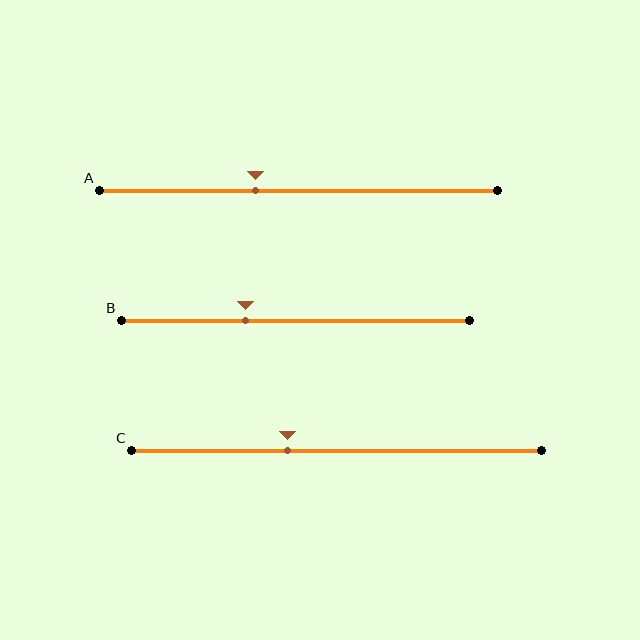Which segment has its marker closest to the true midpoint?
Segment A has its marker closest to the true midpoint.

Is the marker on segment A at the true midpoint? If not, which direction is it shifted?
No, the marker on segment A is shifted to the left by about 11% of the segment length.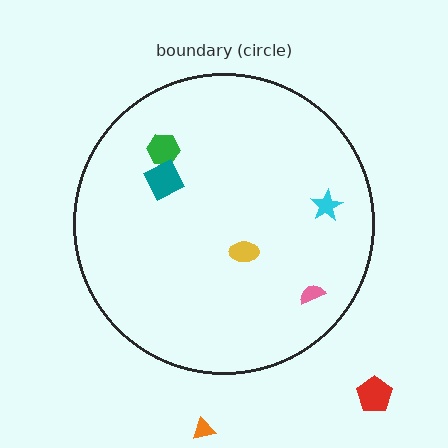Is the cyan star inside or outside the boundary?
Inside.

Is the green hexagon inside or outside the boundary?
Inside.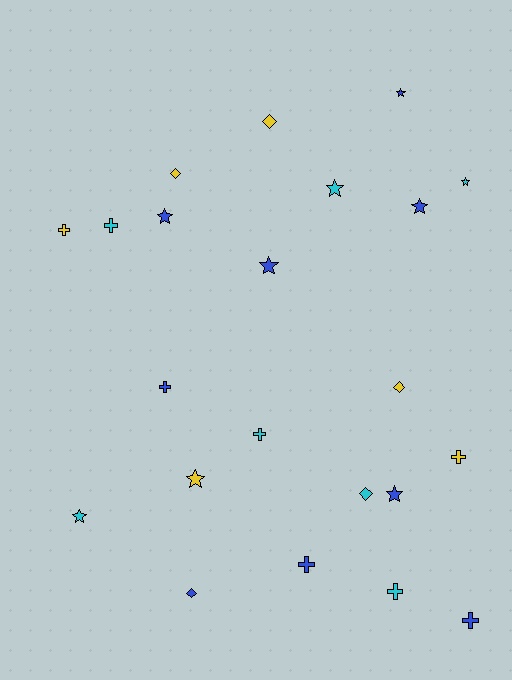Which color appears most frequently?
Blue, with 9 objects.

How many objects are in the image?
There are 22 objects.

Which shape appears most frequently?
Star, with 9 objects.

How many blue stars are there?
There are 5 blue stars.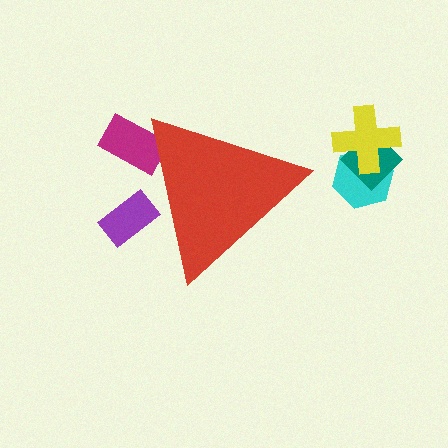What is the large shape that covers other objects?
A red triangle.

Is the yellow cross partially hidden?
No, the yellow cross is fully visible.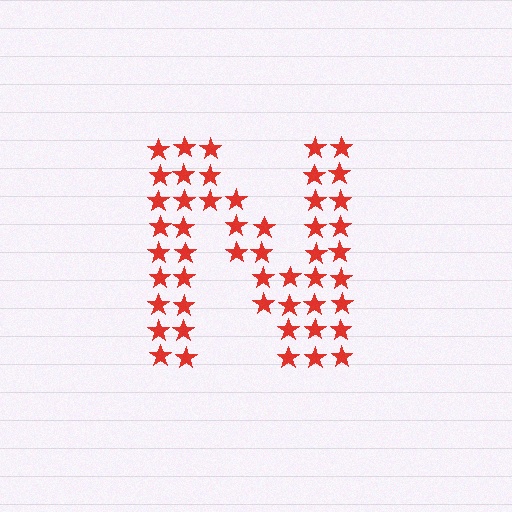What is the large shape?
The large shape is the letter N.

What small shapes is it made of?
It is made of small stars.